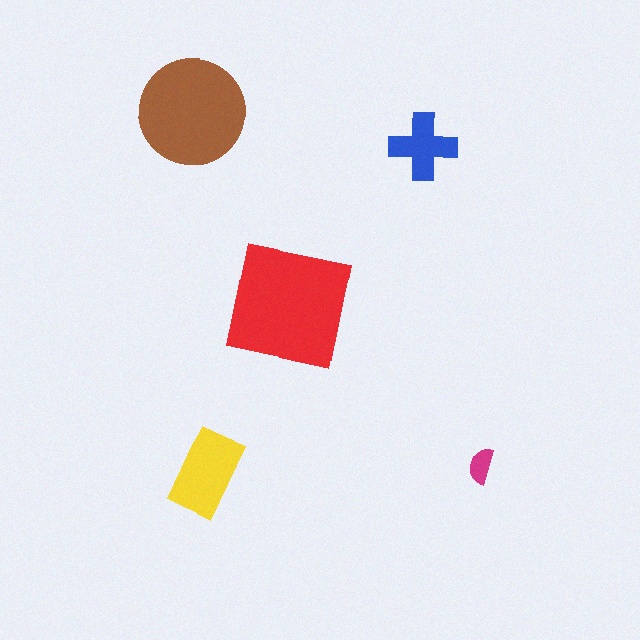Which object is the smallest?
The magenta semicircle.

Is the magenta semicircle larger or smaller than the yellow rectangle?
Smaller.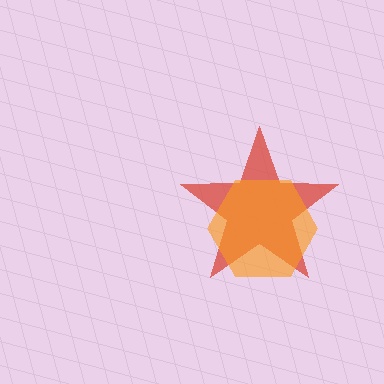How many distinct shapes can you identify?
There are 2 distinct shapes: a red star, an orange hexagon.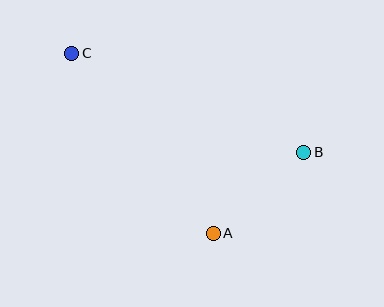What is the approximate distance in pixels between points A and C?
The distance between A and C is approximately 229 pixels.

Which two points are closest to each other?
Points A and B are closest to each other.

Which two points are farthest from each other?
Points B and C are farthest from each other.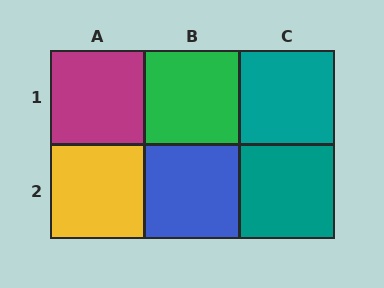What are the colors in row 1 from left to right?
Magenta, green, teal.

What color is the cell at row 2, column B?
Blue.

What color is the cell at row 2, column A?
Yellow.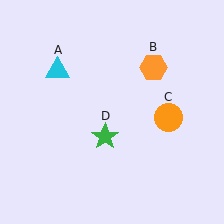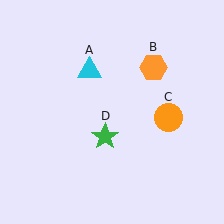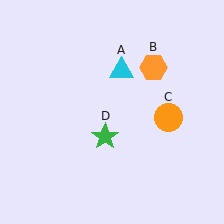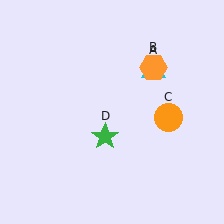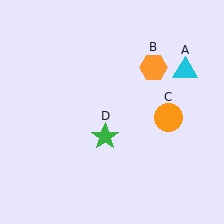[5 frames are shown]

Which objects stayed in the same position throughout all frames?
Orange hexagon (object B) and orange circle (object C) and green star (object D) remained stationary.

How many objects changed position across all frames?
1 object changed position: cyan triangle (object A).